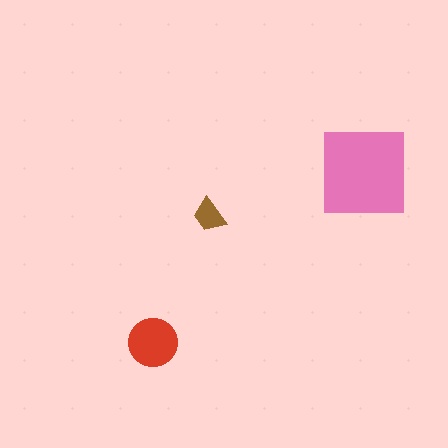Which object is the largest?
The pink square.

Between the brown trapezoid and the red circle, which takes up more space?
The red circle.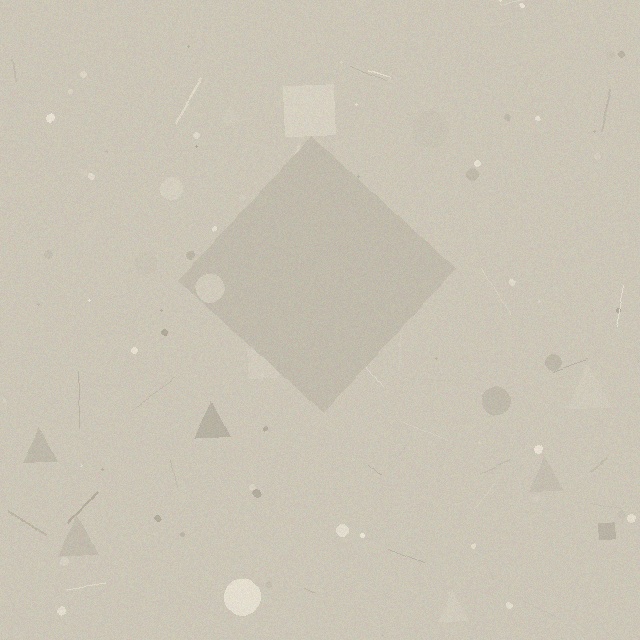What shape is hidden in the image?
A diamond is hidden in the image.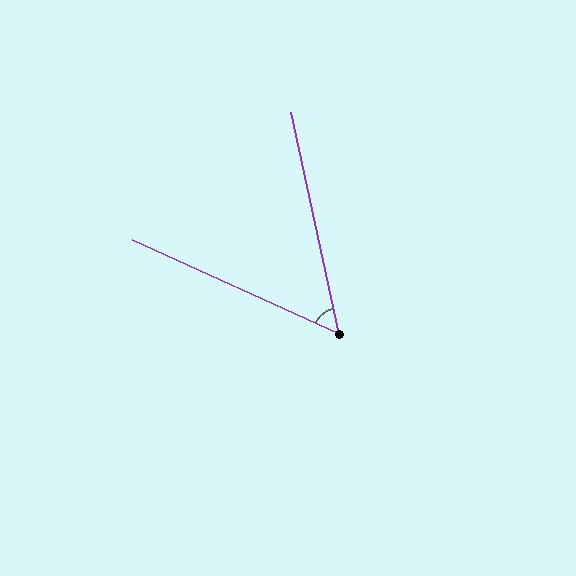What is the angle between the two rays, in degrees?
Approximately 53 degrees.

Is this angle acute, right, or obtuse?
It is acute.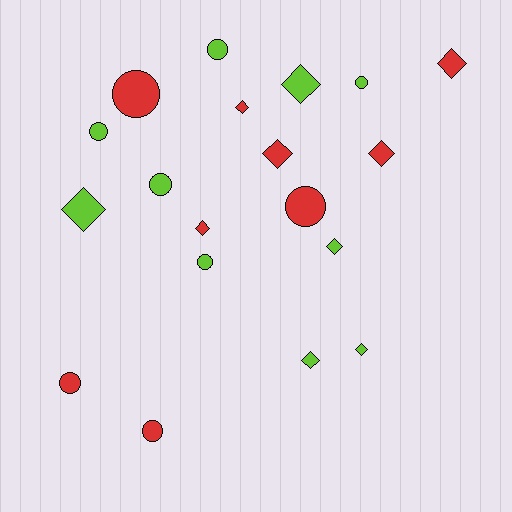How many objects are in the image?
There are 19 objects.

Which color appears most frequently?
Lime, with 10 objects.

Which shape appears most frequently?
Diamond, with 10 objects.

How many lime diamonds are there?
There are 5 lime diamonds.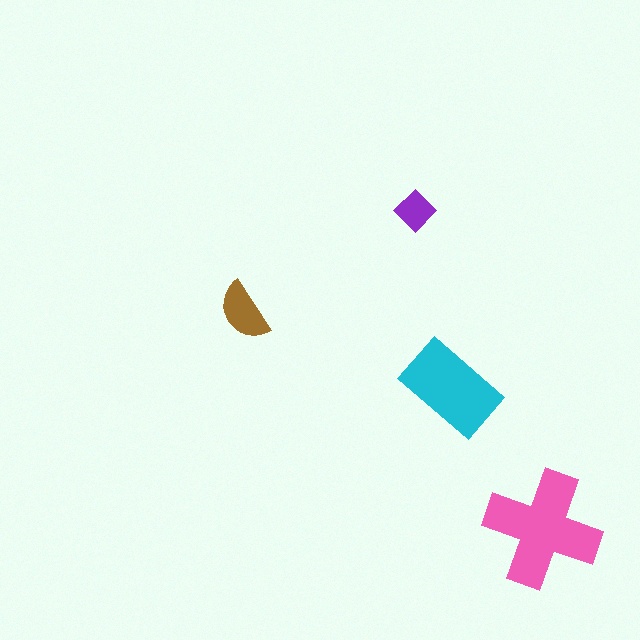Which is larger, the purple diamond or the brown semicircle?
The brown semicircle.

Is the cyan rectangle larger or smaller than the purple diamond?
Larger.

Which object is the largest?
The pink cross.